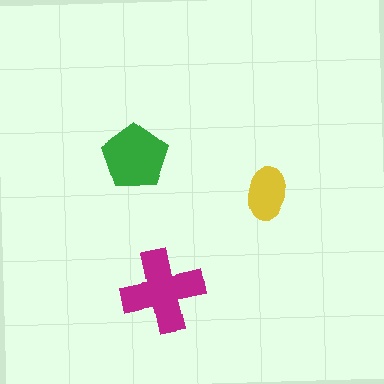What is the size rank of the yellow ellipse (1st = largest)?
3rd.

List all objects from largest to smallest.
The magenta cross, the green pentagon, the yellow ellipse.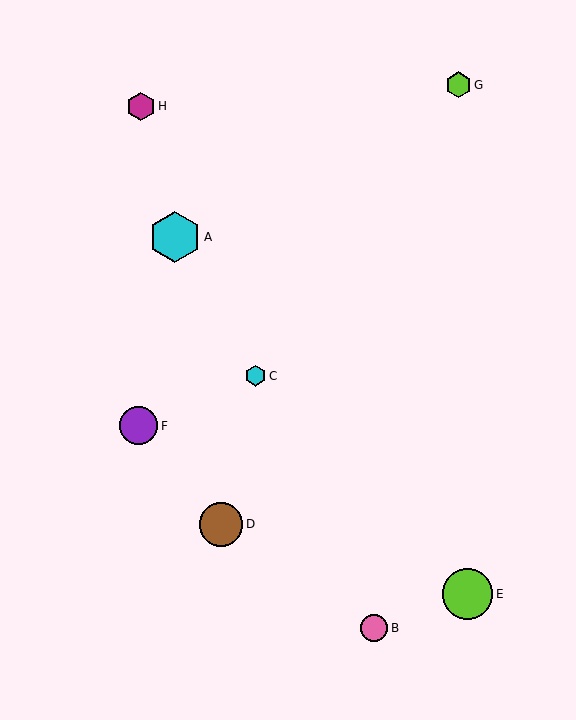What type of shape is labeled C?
Shape C is a cyan hexagon.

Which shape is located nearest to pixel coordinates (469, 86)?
The lime hexagon (labeled G) at (458, 85) is nearest to that location.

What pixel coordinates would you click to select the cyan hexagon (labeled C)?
Click at (256, 376) to select the cyan hexagon C.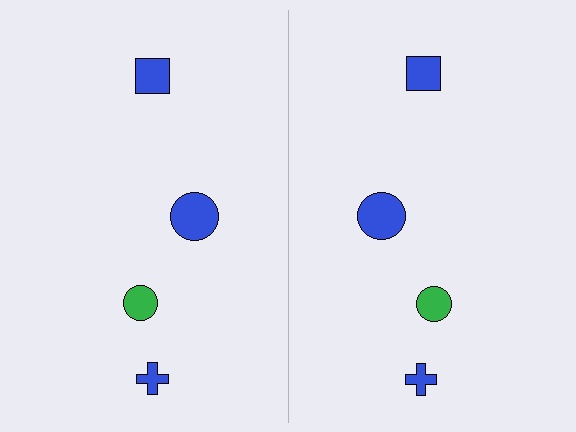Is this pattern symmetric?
Yes, this pattern has bilateral (reflection) symmetry.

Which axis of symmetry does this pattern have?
The pattern has a vertical axis of symmetry running through the center of the image.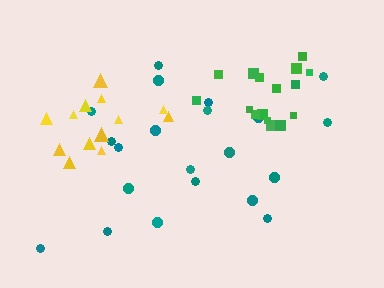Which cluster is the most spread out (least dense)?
Teal.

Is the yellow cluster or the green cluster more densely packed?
Green.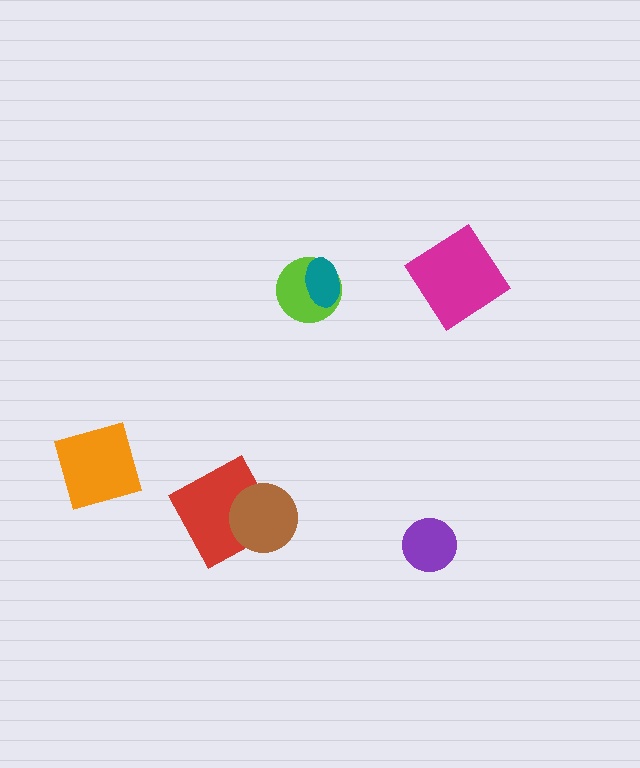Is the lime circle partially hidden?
Yes, it is partially covered by another shape.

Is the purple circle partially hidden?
No, no other shape covers it.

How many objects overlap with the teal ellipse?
1 object overlaps with the teal ellipse.